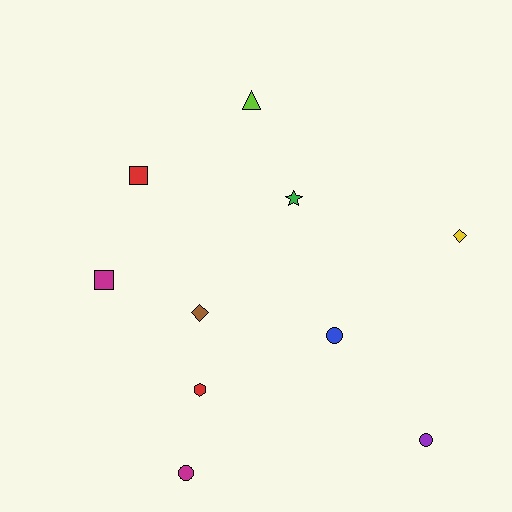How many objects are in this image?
There are 10 objects.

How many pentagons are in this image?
There are no pentagons.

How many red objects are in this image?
There are 2 red objects.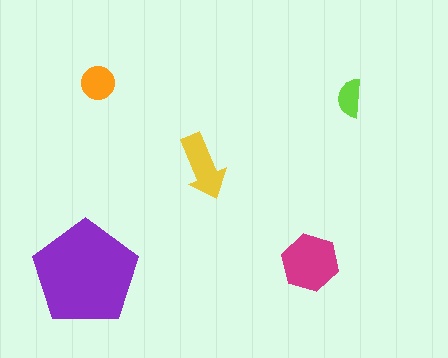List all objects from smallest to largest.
The lime semicircle, the orange circle, the yellow arrow, the magenta hexagon, the purple pentagon.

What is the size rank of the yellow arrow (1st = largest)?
3rd.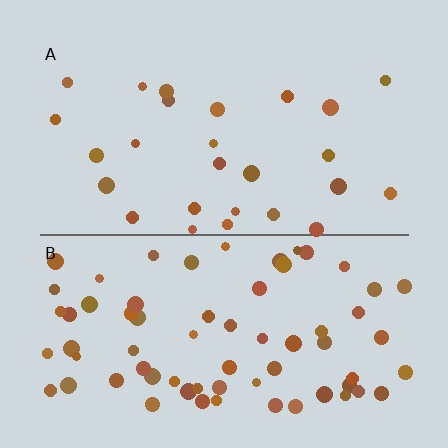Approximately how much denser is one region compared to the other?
Approximately 2.7× — region B over region A.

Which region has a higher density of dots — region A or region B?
B (the bottom).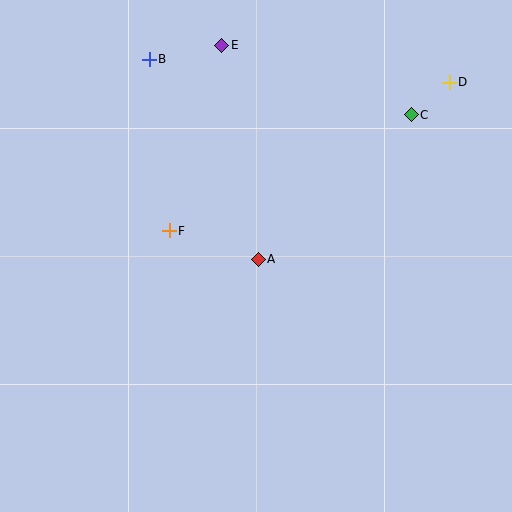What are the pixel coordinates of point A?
Point A is at (258, 259).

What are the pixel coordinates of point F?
Point F is at (169, 231).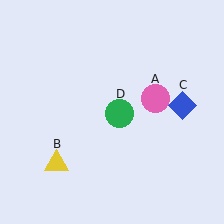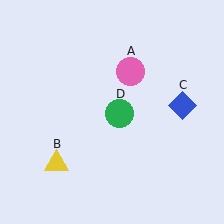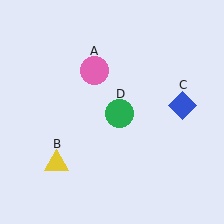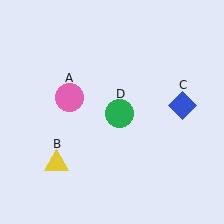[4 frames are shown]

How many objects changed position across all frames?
1 object changed position: pink circle (object A).